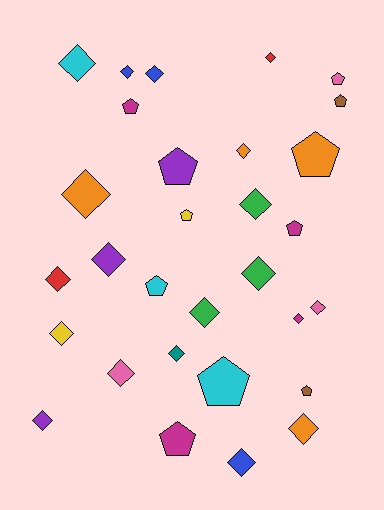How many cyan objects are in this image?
There are 3 cyan objects.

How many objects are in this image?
There are 30 objects.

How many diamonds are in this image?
There are 19 diamonds.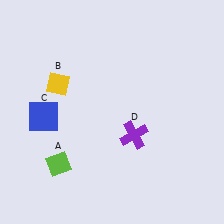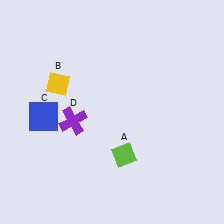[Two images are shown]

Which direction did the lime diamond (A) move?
The lime diamond (A) moved right.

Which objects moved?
The objects that moved are: the lime diamond (A), the purple cross (D).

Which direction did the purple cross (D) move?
The purple cross (D) moved left.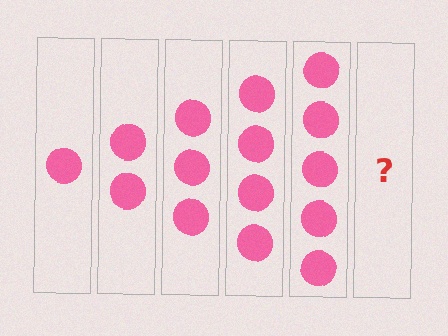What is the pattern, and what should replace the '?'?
The pattern is that each step adds one more circle. The '?' should be 6 circles.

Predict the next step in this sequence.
The next step is 6 circles.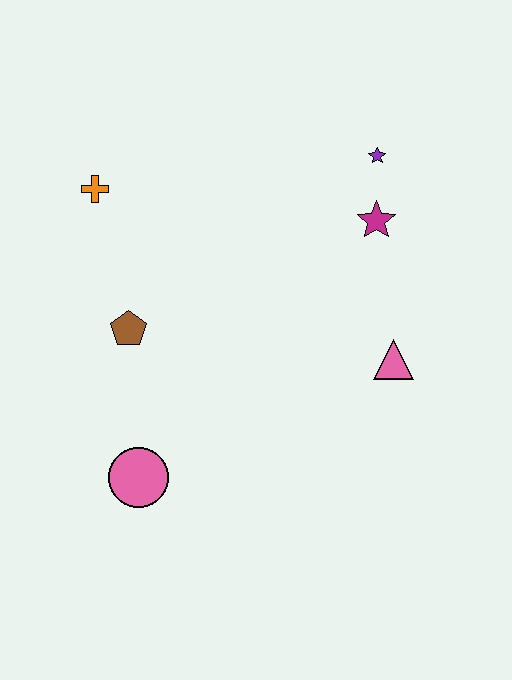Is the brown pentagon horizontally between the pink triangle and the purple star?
No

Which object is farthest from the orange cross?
The pink triangle is farthest from the orange cross.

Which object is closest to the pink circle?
The brown pentagon is closest to the pink circle.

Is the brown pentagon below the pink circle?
No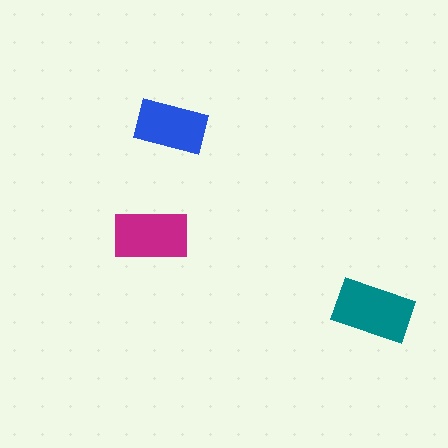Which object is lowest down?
The teal rectangle is bottommost.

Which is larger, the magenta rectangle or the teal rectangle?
The teal one.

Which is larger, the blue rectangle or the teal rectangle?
The teal one.